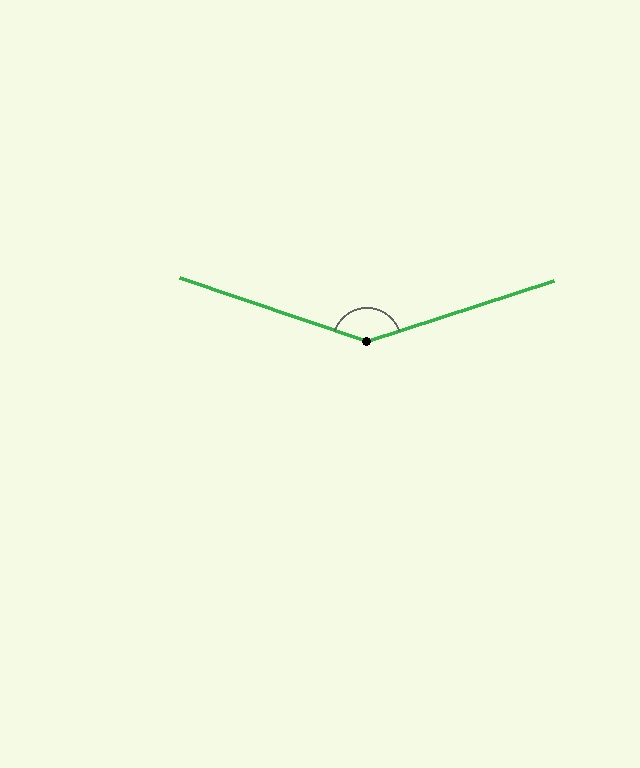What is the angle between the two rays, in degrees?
Approximately 143 degrees.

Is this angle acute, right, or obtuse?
It is obtuse.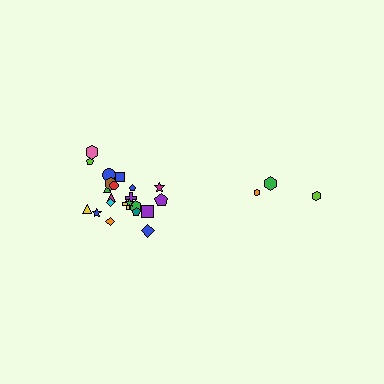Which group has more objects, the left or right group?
The left group.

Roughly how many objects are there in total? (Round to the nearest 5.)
Roughly 25 objects in total.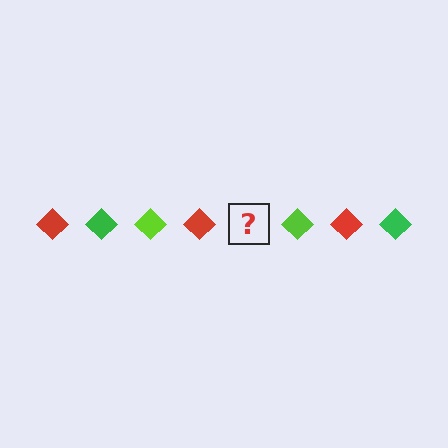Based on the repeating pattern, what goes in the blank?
The blank should be a green diamond.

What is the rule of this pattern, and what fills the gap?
The rule is that the pattern cycles through red, green, lime diamonds. The gap should be filled with a green diamond.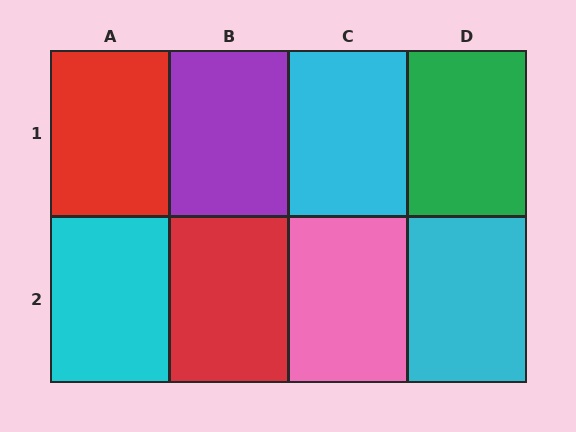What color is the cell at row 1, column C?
Cyan.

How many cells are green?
1 cell is green.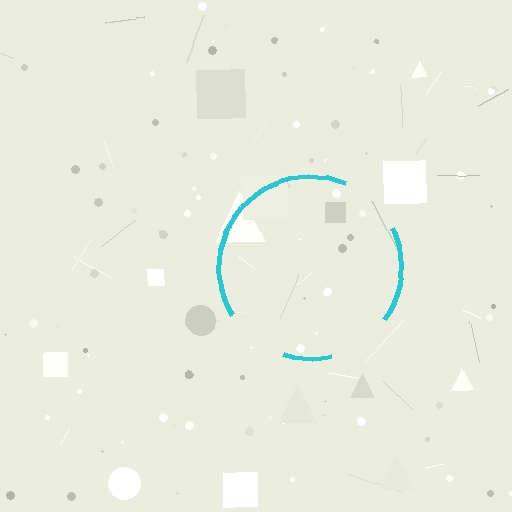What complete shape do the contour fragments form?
The contour fragments form a circle.